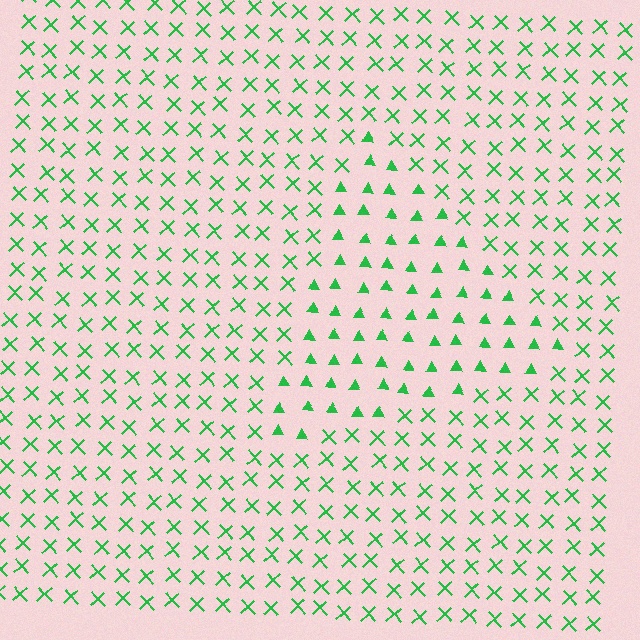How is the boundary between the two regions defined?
The boundary is defined by a change in element shape: triangles inside vs. X marks outside. All elements share the same color and spacing.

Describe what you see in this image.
The image is filled with small green elements arranged in a uniform grid. A triangle-shaped region contains triangles, while the surrounding area contains X marks. The boundary is defined purely by the change in element shape.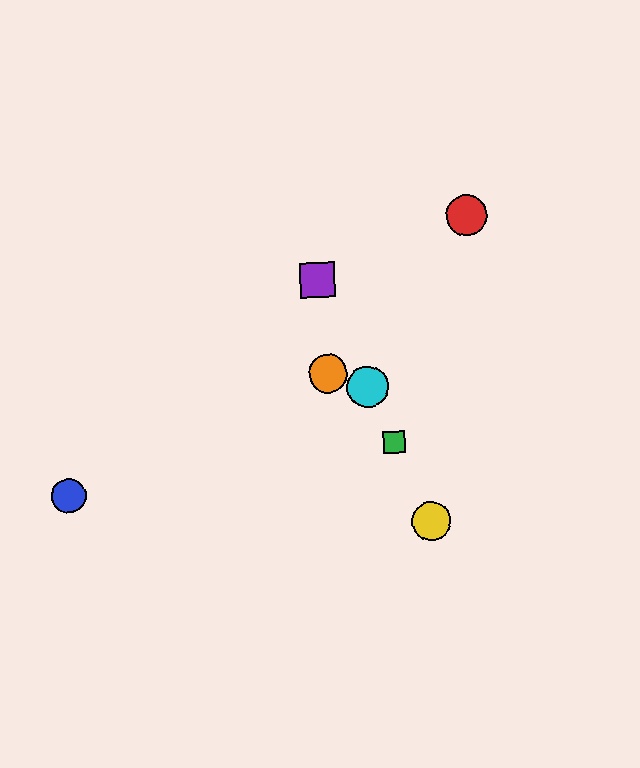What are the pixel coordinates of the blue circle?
The blue circle is at (69, 496).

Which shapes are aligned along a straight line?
The green square, the yellow circle, the purple square, the cyan circle are aligned along a straight line.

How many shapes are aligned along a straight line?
4 shapes (the green square, the yellow circle, the purple square, the cyan circle) are aligned along a straight line.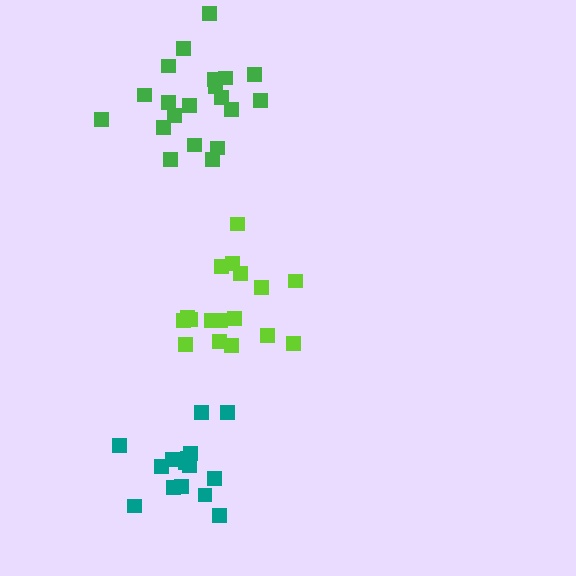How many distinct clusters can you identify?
There are 3 distinct clusters.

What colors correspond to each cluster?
The clusters are colored: teal, green, lime.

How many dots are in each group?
Group 1: 15 dots, Group 2: 20 dots, Group 3: 17 dots (52 total).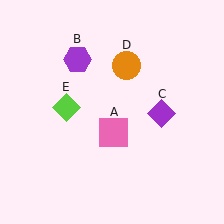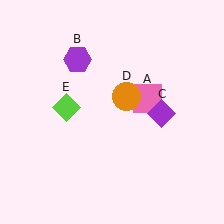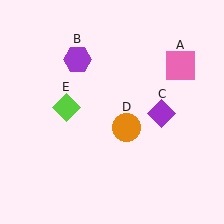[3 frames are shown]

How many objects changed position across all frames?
2 objects changed position: pink square (object A), orange circle (object D).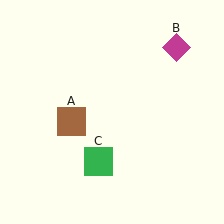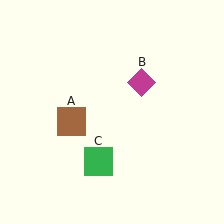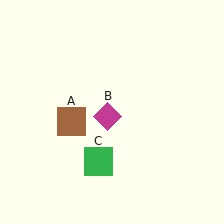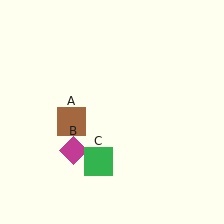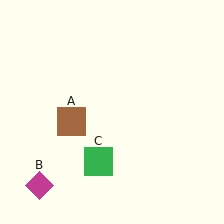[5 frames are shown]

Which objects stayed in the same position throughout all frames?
Brown square (object A) and green square (object C) remained stationary.